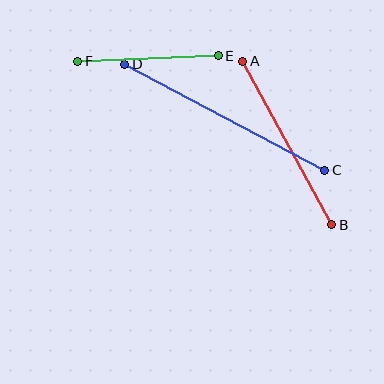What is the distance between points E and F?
The distance is approximately 141 pixels.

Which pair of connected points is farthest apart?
Points C and D are farthest apart.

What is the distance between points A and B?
The distance is approximately 186 pixels.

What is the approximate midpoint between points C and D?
The midpoint is at approximately (225, 117) pixels.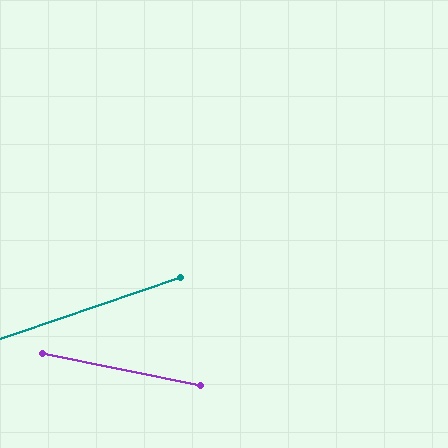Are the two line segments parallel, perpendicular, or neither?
Neither parallel nor perpendicular — they differ by about 30°.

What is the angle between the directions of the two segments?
Approximately 30 degrees.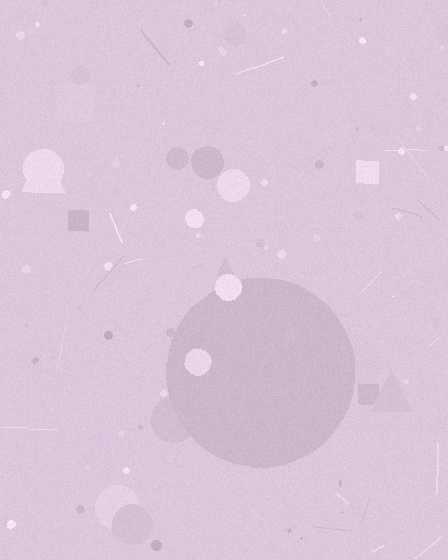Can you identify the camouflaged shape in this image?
The camouflaged shape is a circle.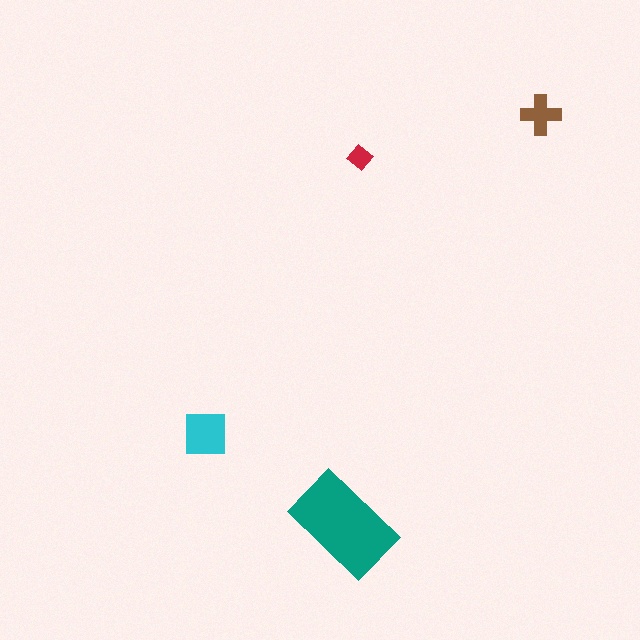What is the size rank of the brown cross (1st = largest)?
3rd.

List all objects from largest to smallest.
The teal rectangle, the cyan square, the brown cross, the red diamond.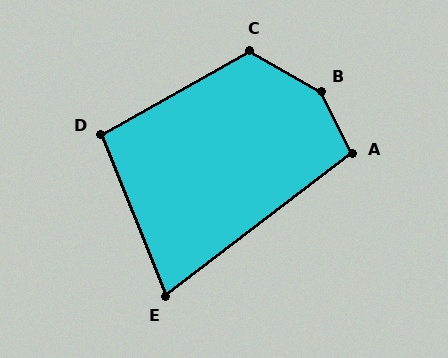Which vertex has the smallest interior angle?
E, at approximately 74 degrees.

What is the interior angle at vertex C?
Approximately 121 degrees (obtuse).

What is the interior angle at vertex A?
Approximately 101 degrees (obtuse).